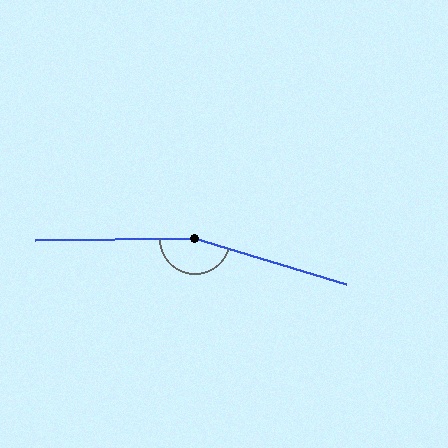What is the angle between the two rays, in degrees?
Approximately 162 degrees.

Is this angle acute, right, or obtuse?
It is obtuse.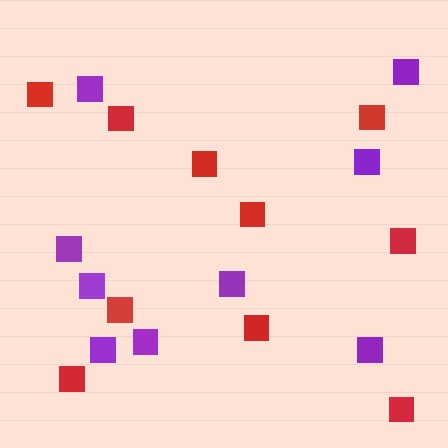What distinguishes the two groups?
There are 2 groups: one group of purple squares (9) and one group of red squares (10).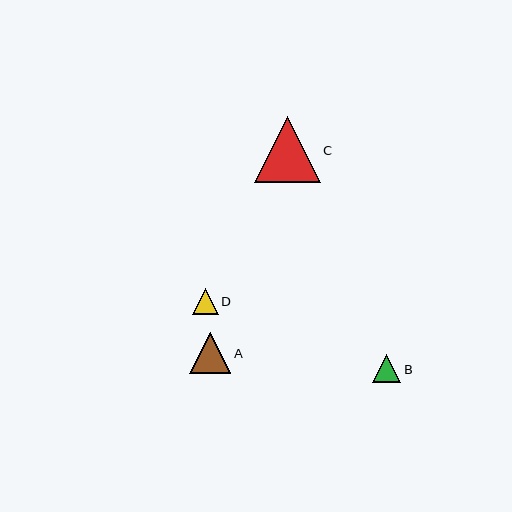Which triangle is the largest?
Triangle C is the largest with a size of approximately 66 pixels.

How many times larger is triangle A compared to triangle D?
Triangle A is approximately 1.6 times the size of triangle D.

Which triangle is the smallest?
Triangle D is the smallest with a size of approximately 26 pixels.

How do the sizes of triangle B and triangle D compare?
Triangle B and triangle D are approximately the same size.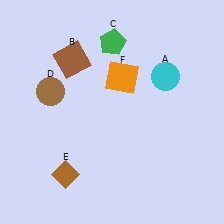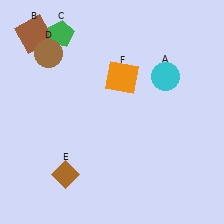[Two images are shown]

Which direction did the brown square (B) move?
The brown square (B) moved left.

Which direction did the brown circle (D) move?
The brown circle (D) moved up.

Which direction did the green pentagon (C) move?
The green pentagon (C) moved left.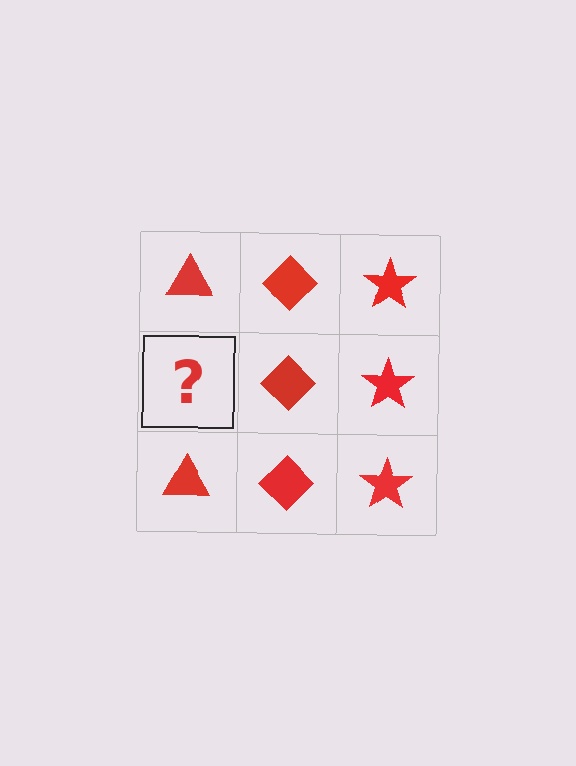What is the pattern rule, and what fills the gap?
The rule is that each column has a consistent shape. The gap should be filled with a red triangle.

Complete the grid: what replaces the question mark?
The question mark should be replaced with a red triangle.